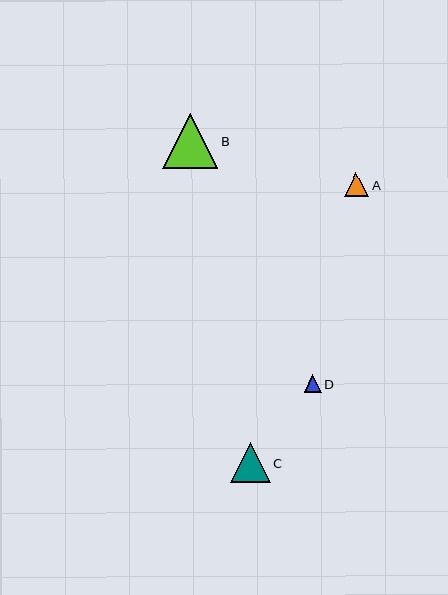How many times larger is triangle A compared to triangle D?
Triangle A is approximately 1.4 times the size of triangle D.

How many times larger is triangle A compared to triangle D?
Triangle A is approximately 1.4 times the size of triangle D.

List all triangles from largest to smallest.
From largest to smallest: B, C, A, D.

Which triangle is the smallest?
Triangle D is the smallest with a size of approximately 17 pixels.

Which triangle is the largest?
Triangle B is the largest with a size of approximately 55 pixels.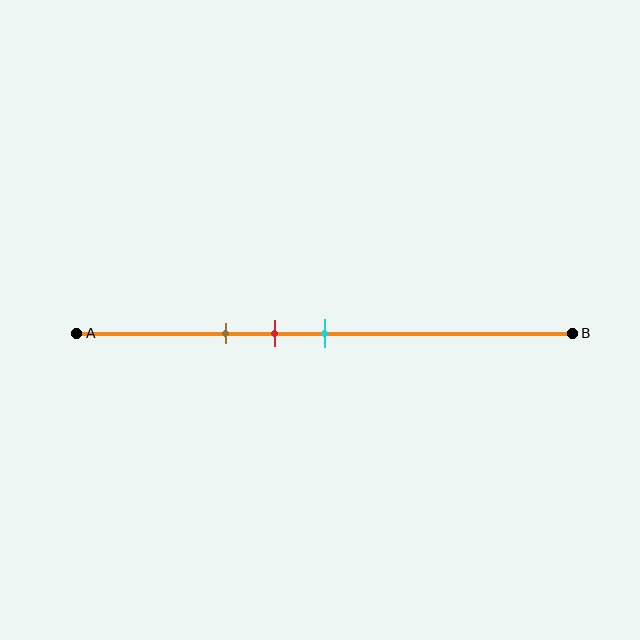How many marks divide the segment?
There are 3 marks dividing the segment.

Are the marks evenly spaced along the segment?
Yes, the marks are approximately evenly spaced.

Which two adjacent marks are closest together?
The red and cyan marks are the closest adjacent pair.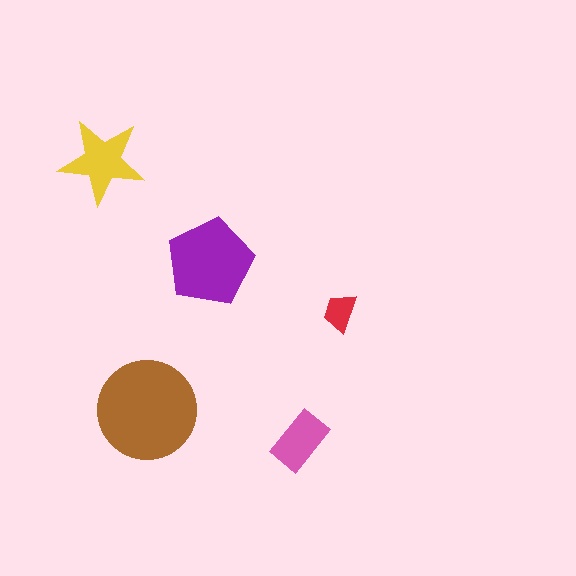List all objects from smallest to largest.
The red trapezoid, the pink rectangle, the yellow star, the purple pentagon, the brown circle.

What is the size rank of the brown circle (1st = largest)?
1st.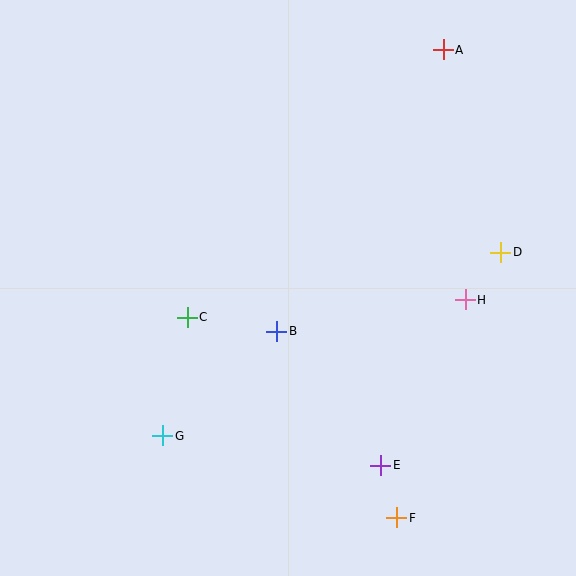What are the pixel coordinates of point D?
Point D is at (501, 252).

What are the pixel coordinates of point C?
Point C is at (187, 317).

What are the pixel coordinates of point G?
Point G is at (163, 436).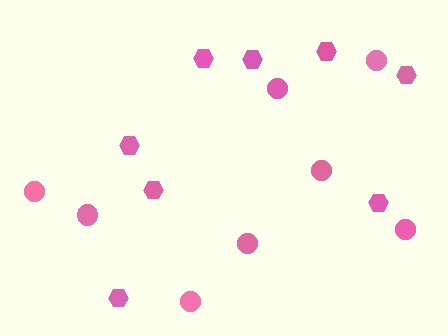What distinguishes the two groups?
There are 2 groups: one group of circles (8) and one group of hexagons (8).